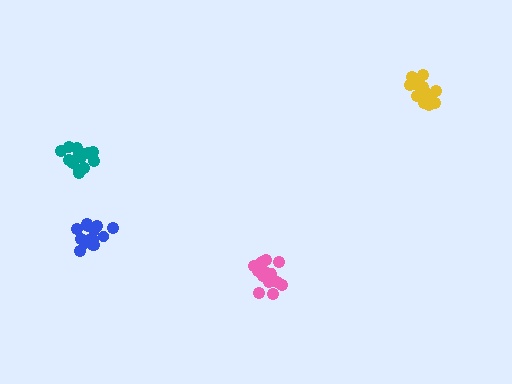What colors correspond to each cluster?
The clusters are colored: pink, teal, blue, yellow.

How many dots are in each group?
Group 1: 13 dots, Group 2: 14 dots, Group 3: 15 dots, Group 4: 16 dots (58 total).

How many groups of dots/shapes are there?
There are 4 groups.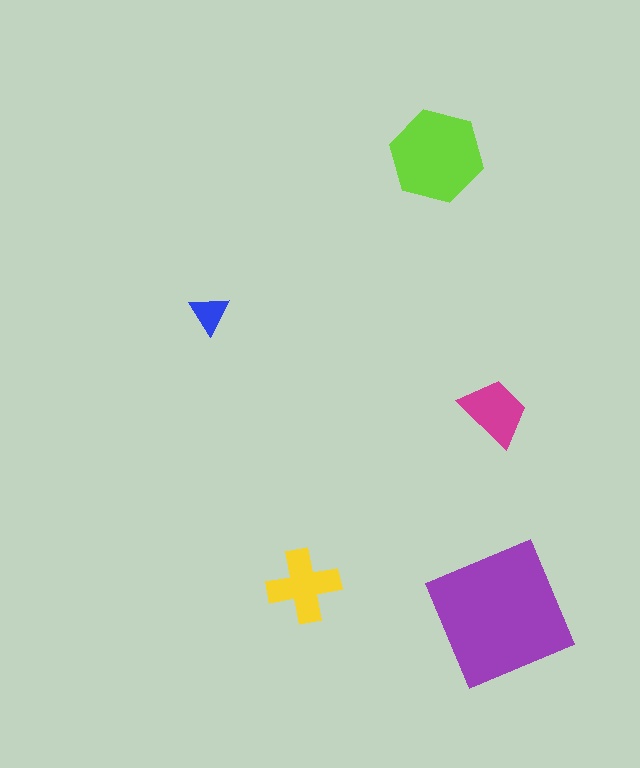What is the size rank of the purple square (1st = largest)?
1st.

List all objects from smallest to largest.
The blue triangle, the magenta trapezoid, the yellow cross, the lime hexagon, the purple square.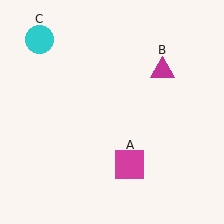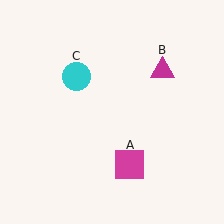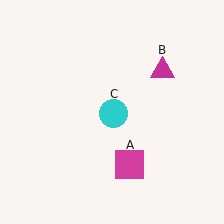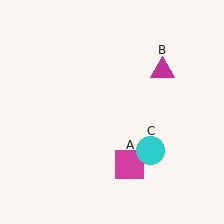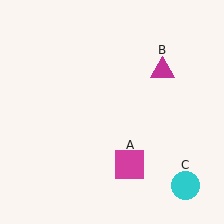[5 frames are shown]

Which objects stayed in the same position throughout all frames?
Magenta square (object A) and magenta triangle (object B) remained stationary.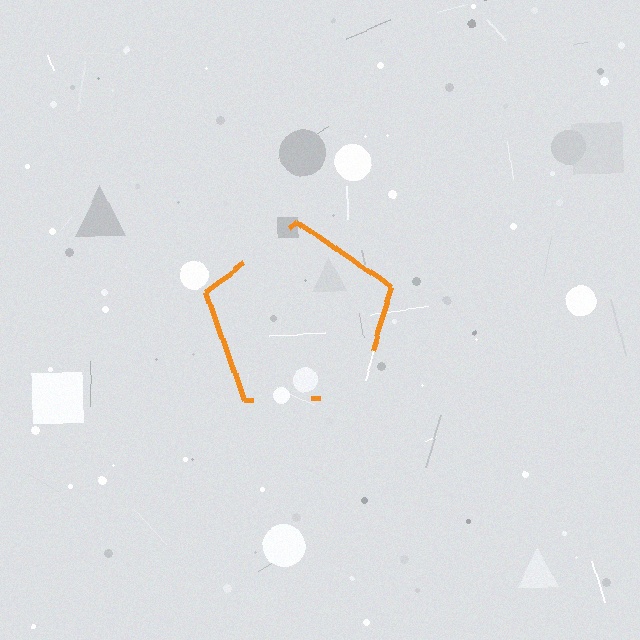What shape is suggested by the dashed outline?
The dashed outline suggests a pentagon.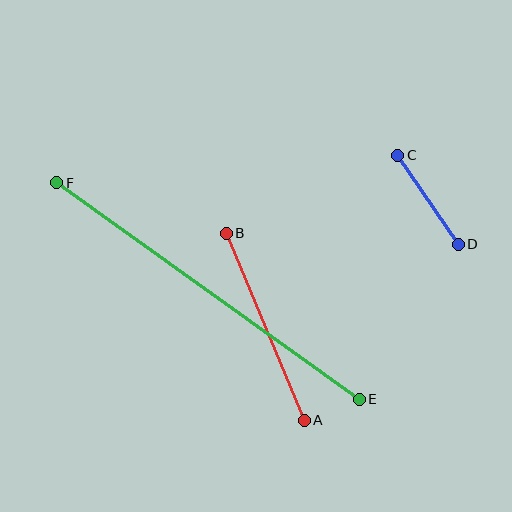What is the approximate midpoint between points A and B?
The midpoint is at approximately (265, 327) pixels.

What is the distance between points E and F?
The distance is approximately 372 pixels.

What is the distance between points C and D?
The distance is approximately 108 pixels.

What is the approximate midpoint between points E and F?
The midpoint is at approximately (208, 291) pixels.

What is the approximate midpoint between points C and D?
The midpoint is at approximately (428, 200) pixels.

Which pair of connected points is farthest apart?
Points E and F are farthest apart.